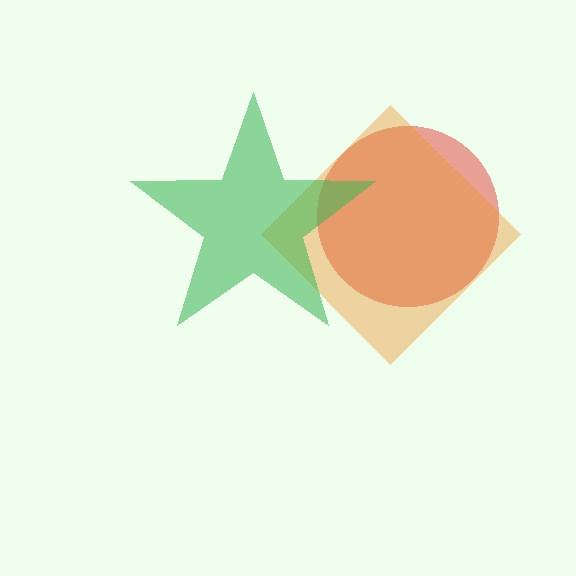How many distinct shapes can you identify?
There are 3 distinct shapes: a red circle, an orange diamond, a green star.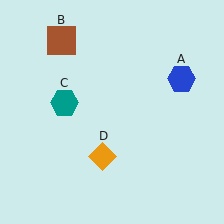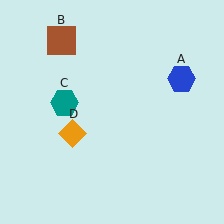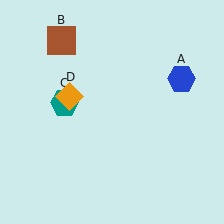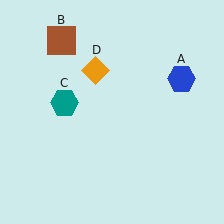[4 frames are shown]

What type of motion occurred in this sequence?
The orange diamond (object D) rotated clockwise around the center of the scene.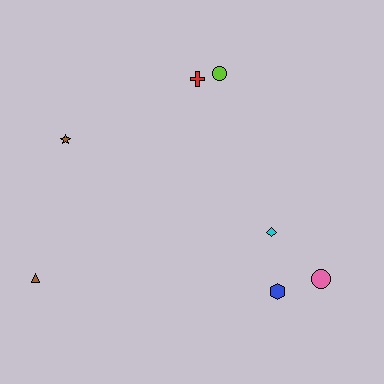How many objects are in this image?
There are 7 objects.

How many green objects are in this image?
There are no green objects.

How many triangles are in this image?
There is 1 triangle.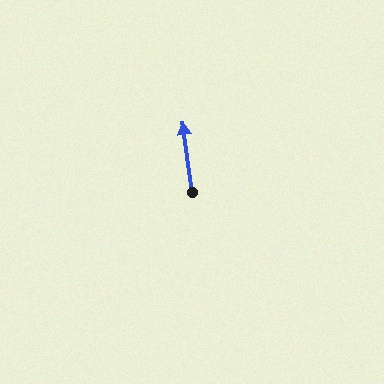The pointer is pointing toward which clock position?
Roughly 12 o'clock.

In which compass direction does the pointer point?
North.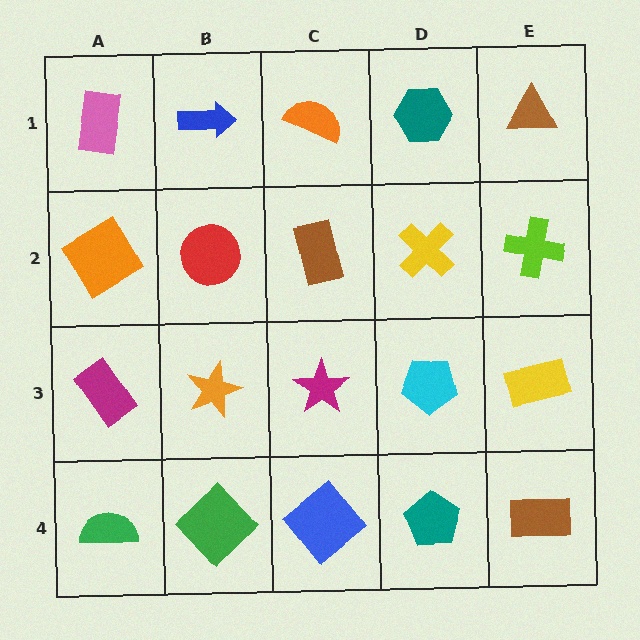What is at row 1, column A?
A pink rectangle.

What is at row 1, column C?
An orange semicircle.